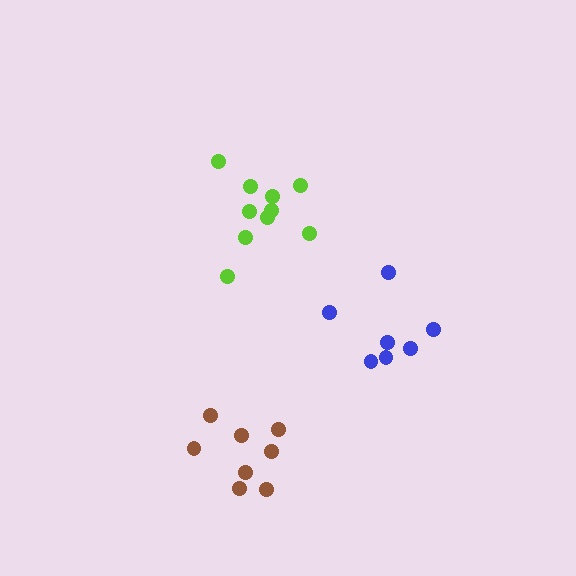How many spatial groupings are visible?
There are 3 spatial groupings.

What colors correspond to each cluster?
The clusters are colored: lime, blue, brown.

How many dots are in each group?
Group 1: 10 dots, Group 2: 7 dots, Group 3: 8 dots (25 total).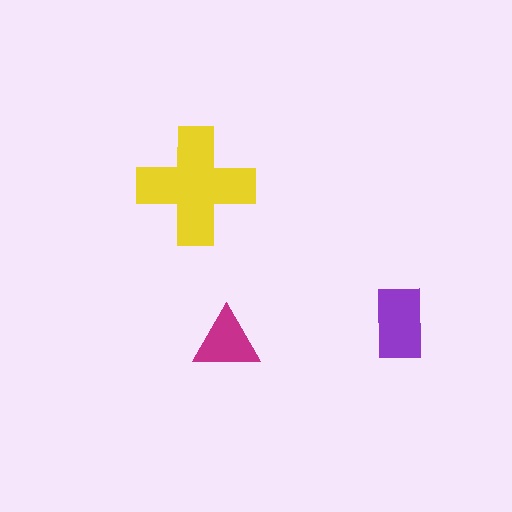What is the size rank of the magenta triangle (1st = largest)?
3rd.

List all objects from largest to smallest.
The yellow cross, the purple rectangle, the magenta triangle.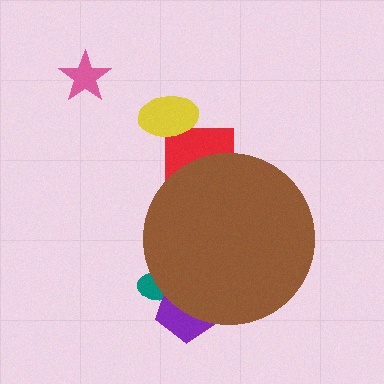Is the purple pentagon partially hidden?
Yes, the purple pentagon is partially hidden behind the brown circle.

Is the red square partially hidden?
Yes, the red square is partially hidden behind the brown circle.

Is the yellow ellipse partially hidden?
No, the yellow ellipse is fully visible.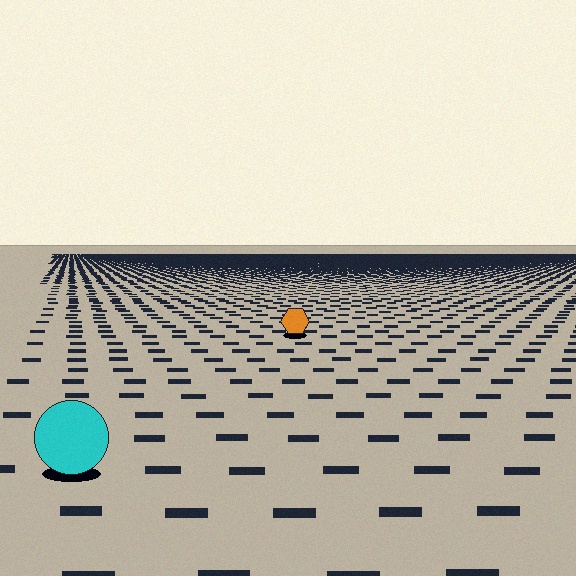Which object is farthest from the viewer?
The orange hexagon is farthest from the viewer. It appears smaller and the ground texture around it is denser.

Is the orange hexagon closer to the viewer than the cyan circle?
No. The cyan circle is closer — you can tell from the texture gradient: the ground texture is coarser near it.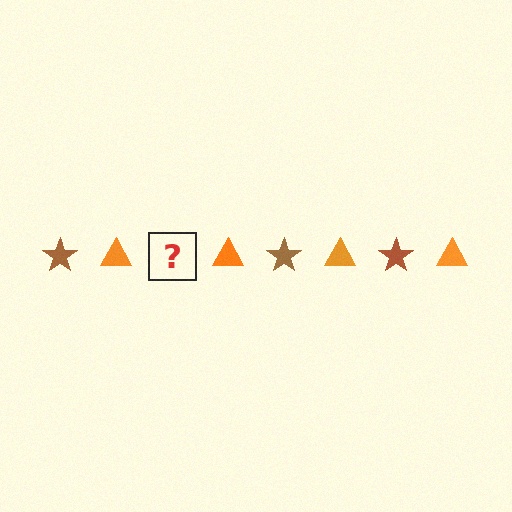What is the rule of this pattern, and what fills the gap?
The rule is that the pattern alternates between brown star and orange triangle. The gap should be filled with a brown star.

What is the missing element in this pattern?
The missing element is a brown star.